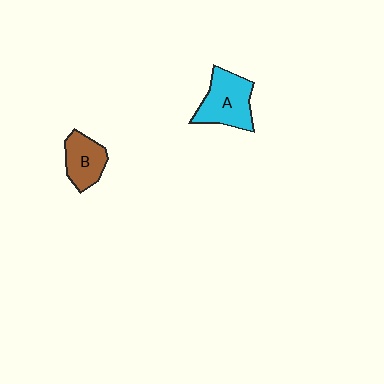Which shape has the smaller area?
Shape B (brown).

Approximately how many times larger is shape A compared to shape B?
Approximately 1.4 times.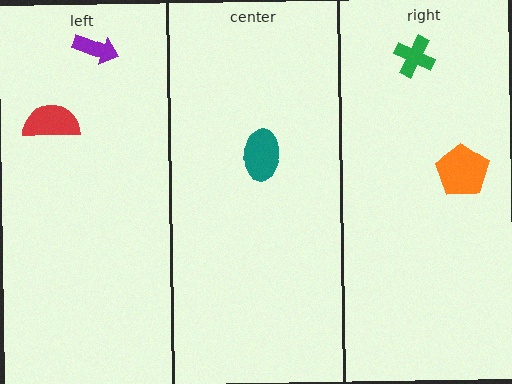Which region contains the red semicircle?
The left region.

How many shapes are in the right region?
2.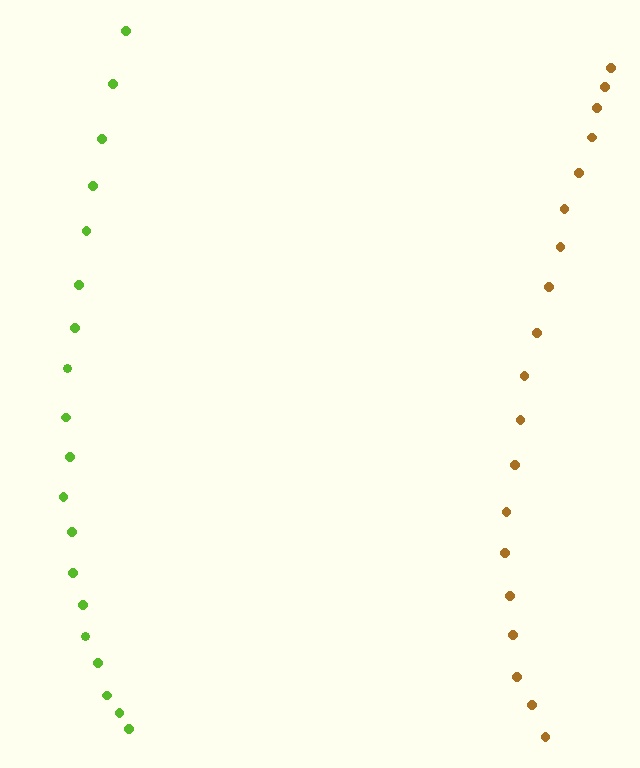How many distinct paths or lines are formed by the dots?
There are 2 distinct paths.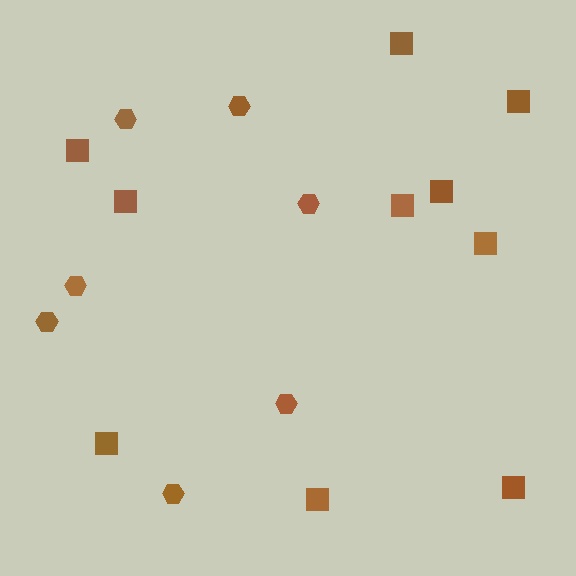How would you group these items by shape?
There are 2 groups: one group of hexagons (7) and one group of squares (10).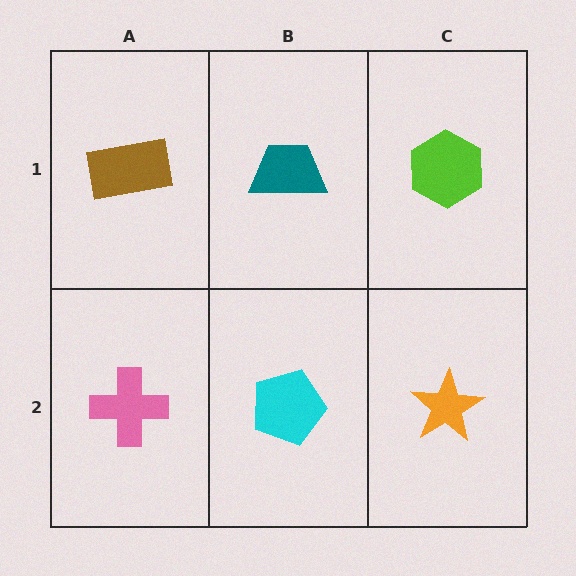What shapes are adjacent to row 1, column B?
A cyan pentagon (row 2, column B), a brown rectangle (row 1, column A), a lime hexagon (row 1, column C).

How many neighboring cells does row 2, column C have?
2.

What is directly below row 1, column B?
A cyan pentagon.